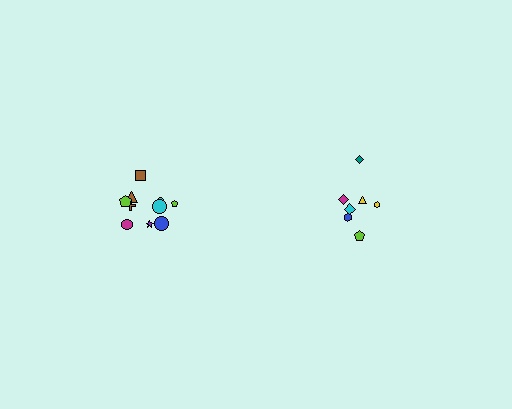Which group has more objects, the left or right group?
The left group.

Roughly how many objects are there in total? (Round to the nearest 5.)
Roughly 15 objects in total.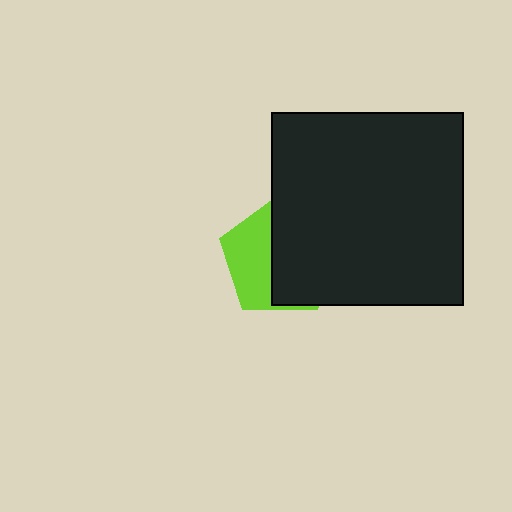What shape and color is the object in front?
The object in front is a black square.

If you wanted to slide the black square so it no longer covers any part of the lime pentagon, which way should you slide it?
Slide it right — that is the most direct way to separate the two shapes.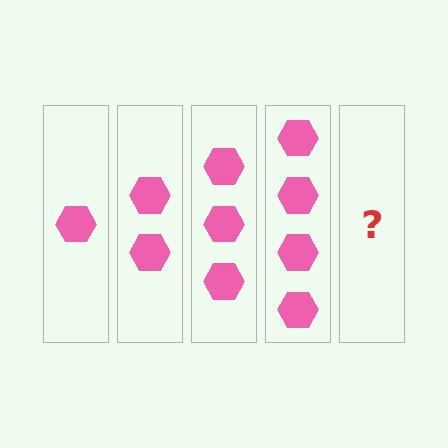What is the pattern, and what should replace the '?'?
The pattern is that each step adds one more hexagon. The '?' should be 5 hexagons.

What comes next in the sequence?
The next element should be 5 hexagons.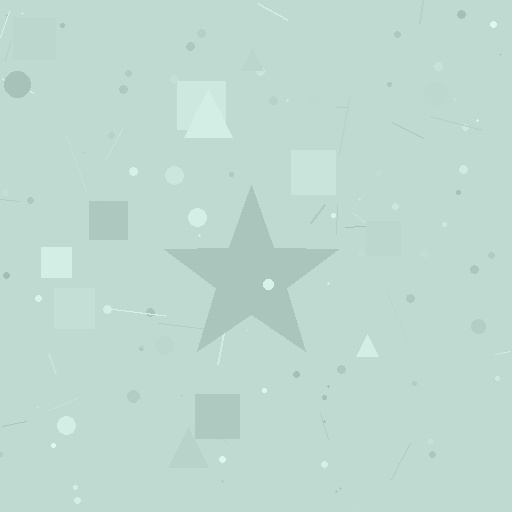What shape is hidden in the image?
A star is hidden in the image.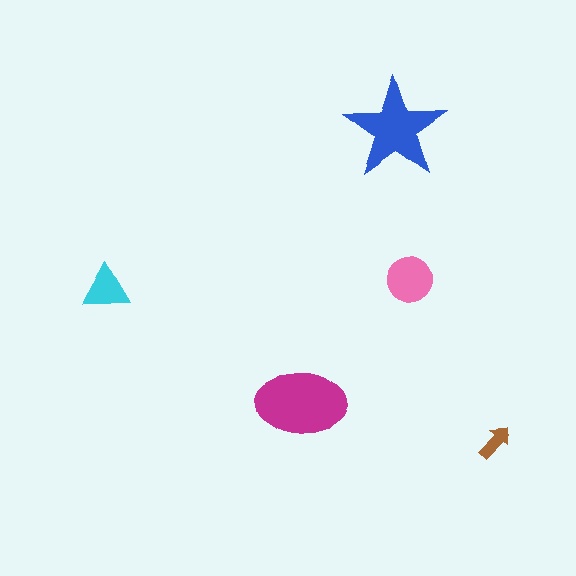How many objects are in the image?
There are 5 objects in the image.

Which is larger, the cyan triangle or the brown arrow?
The cyan triangle.